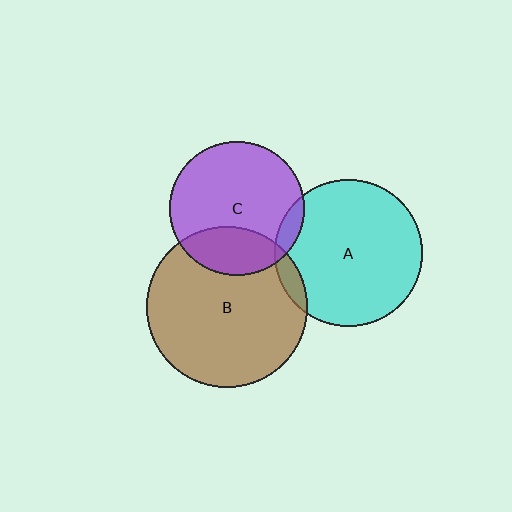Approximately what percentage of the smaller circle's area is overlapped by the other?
Approximately 5%.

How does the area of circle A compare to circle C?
Approximately 1.2 times.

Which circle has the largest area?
Circle B (brown).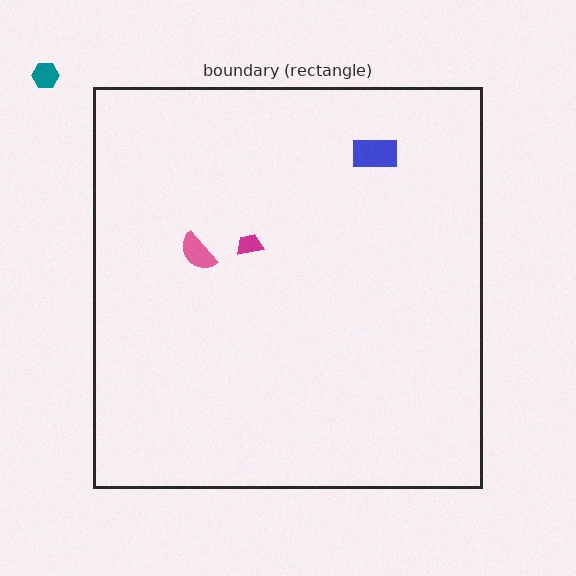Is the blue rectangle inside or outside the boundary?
Inside.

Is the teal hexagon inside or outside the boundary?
Outside.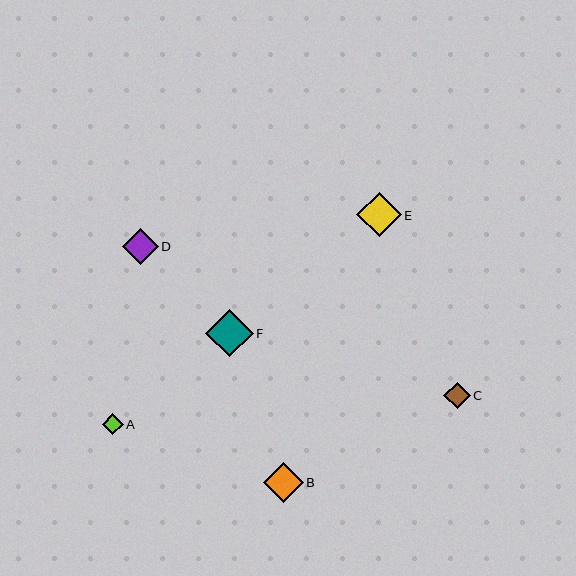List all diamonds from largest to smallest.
From largest to smallest: F, E, B, D, C, A.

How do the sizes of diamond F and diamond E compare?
Diamond F and diamond E are approximately the same size.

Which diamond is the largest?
Diamond F is the largest with a size of approximately 48 pixels.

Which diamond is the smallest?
Diamond A is the smallest with a size of approximately 21 pixels.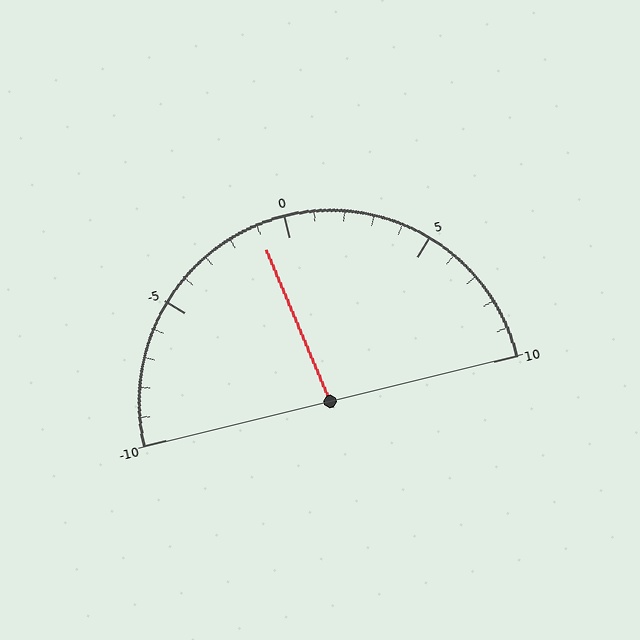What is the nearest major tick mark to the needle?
The nearest major tick mark is 0.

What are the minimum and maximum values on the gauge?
The gauge ranges from -10 to 10.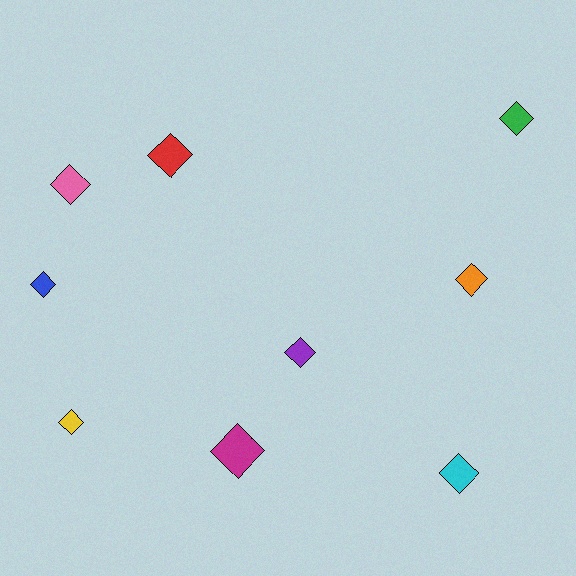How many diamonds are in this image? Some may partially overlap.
There are 9 diamonds.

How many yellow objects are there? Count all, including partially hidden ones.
There is 1 yellow object.